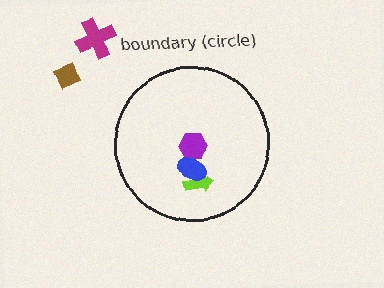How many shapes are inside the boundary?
3 inside, 2 outside.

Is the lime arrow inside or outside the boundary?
Inside.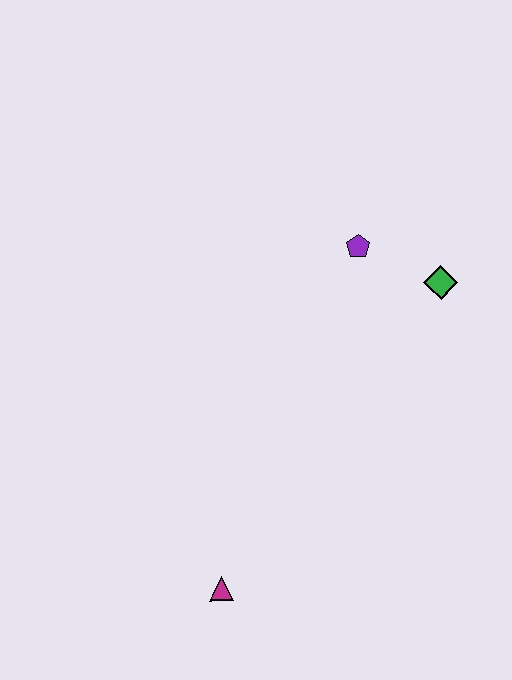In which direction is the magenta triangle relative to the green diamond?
The magenta triangle is below the green diamond.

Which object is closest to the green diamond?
The purple pentagon is closest to the green diamond.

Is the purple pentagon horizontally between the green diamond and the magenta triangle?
Yes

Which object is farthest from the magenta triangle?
The green diamond is farthest from the magenta triangle.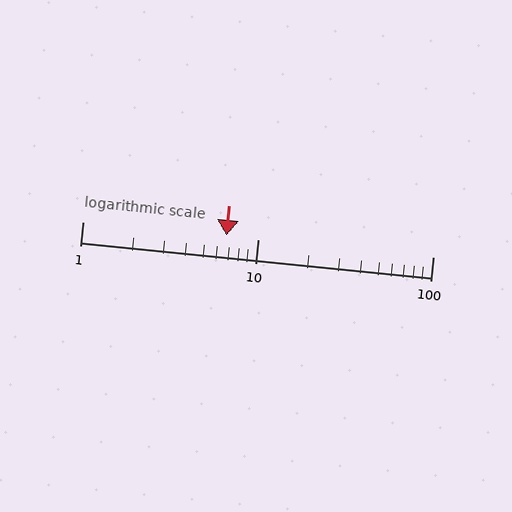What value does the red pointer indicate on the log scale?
The pointer indicates approximately 6.6.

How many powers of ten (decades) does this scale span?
The scale spans 2 decades, from 1 to 100.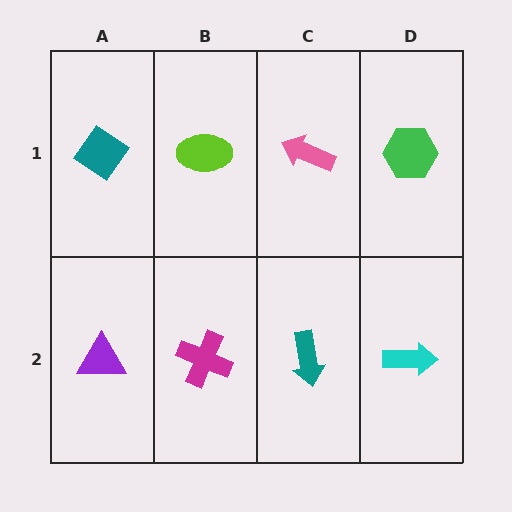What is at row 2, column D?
A cyan arrow.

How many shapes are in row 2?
4 shapes.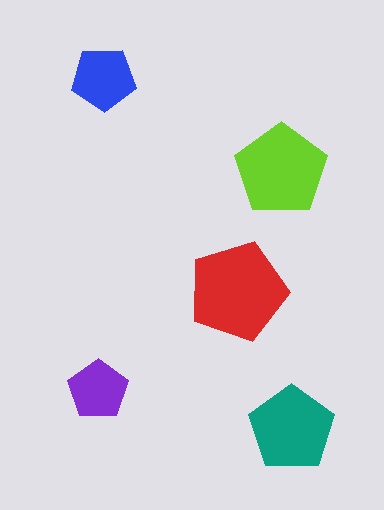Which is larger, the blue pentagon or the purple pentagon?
The blue one.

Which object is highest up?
The blue pentagon is topmost.